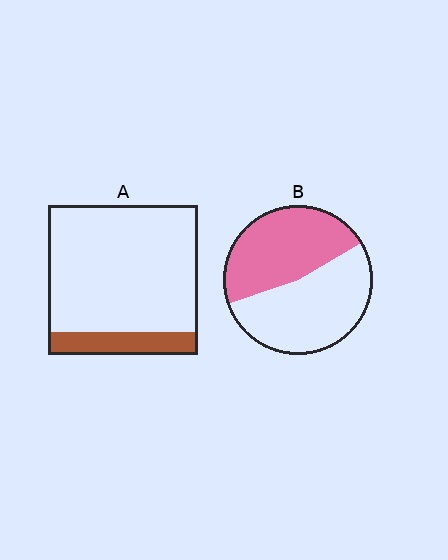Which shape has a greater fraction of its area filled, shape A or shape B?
Shape B.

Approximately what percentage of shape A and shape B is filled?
A is approximately 15% and B is approximately 45%.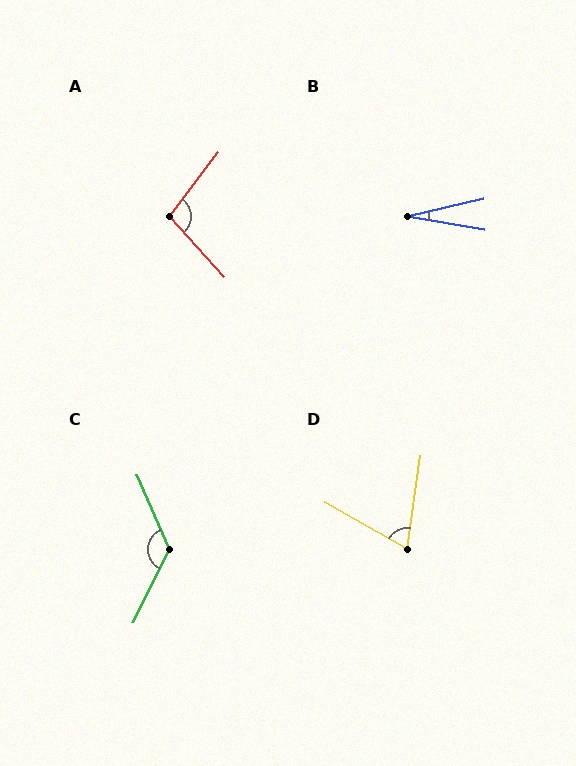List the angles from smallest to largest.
B (23°), D (69°), A (101°), C (130°).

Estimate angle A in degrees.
Approximately 101 degrees.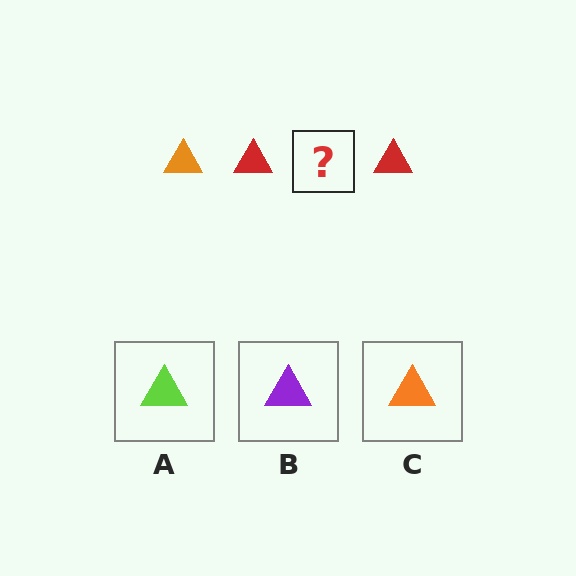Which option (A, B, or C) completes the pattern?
C.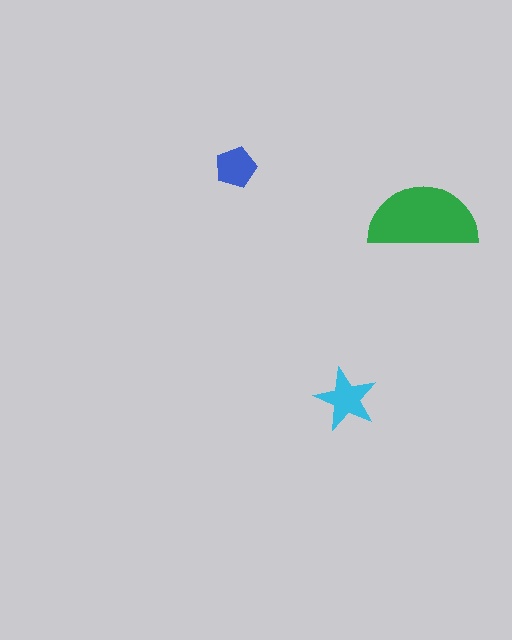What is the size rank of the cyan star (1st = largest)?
2nd.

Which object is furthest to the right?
The green semicircle is rightmost.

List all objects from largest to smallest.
The green semicircle, the cyan star, the blue pentagon.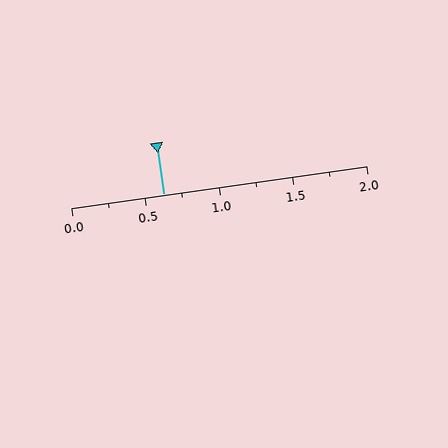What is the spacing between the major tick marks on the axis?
The major ticks are spaced 0.5 apart.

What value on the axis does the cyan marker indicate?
The marker indicates approximately 0.62.